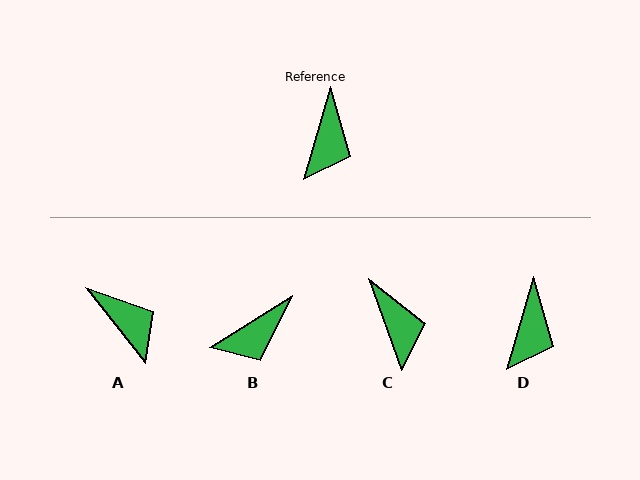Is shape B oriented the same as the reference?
No, it is off by about 42 degrees.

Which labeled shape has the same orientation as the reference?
D.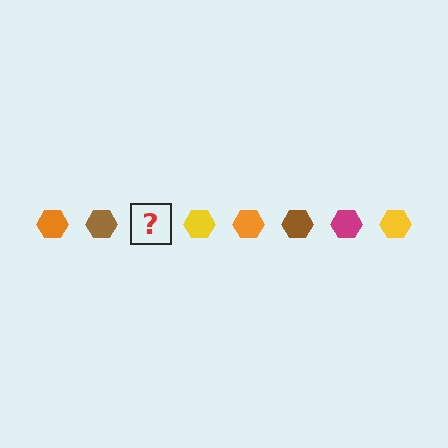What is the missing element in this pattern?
The missing element is a magenta hexagon.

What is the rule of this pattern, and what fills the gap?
The rule is that the pattern cycles through orange, brown, magenta, yellow hexagons. The gap should be filled with a magenta hexagon.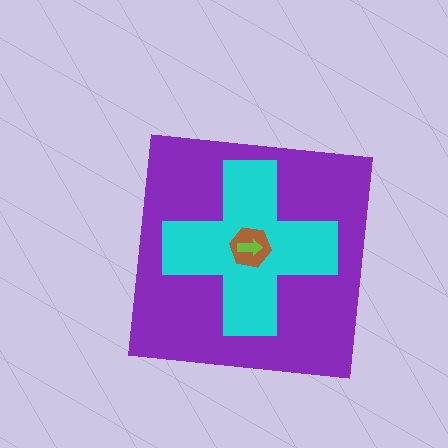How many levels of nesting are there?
4.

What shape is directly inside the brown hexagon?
The lime arrow.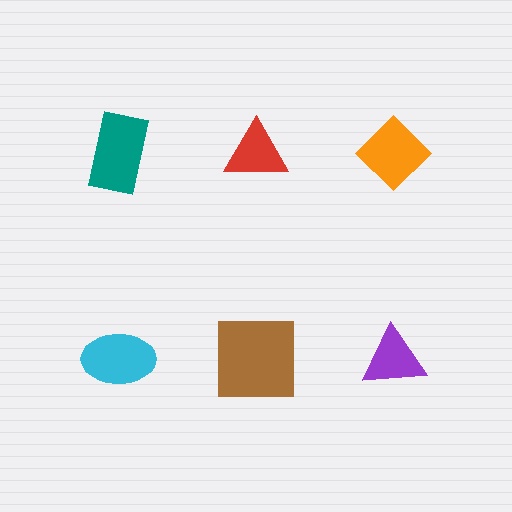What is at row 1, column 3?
An orange diamond.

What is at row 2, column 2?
A brown square.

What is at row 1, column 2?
A red triangle.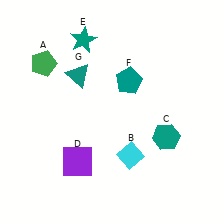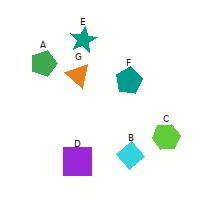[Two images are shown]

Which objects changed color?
C changed from teal to lime. G changed from teal to orange.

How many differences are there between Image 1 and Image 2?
There are 2 differences between the two images.